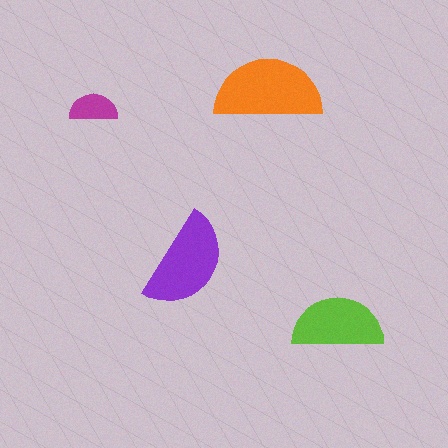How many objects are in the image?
There are 4 objects in the image.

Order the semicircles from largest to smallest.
the orange one, the purple one, the lime one, the magenta one.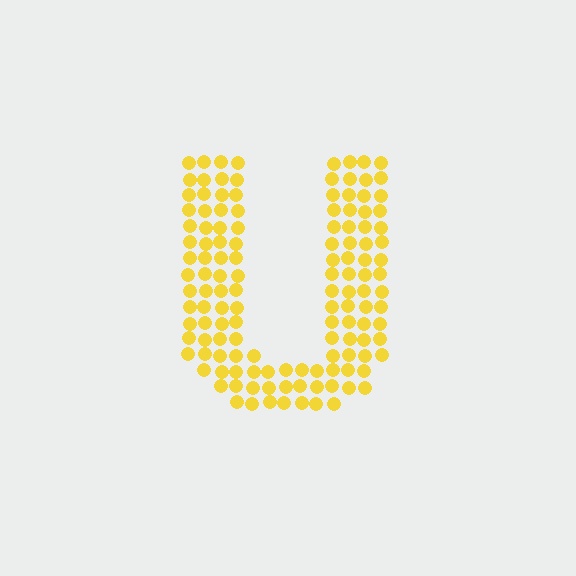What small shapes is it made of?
It is made of small circles.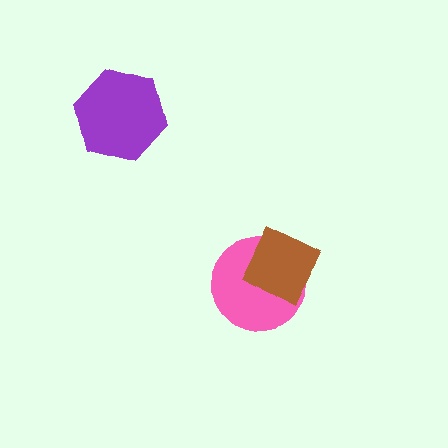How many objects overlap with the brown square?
1 object overlaps with the brown square.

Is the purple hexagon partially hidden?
No, no other shape covers it.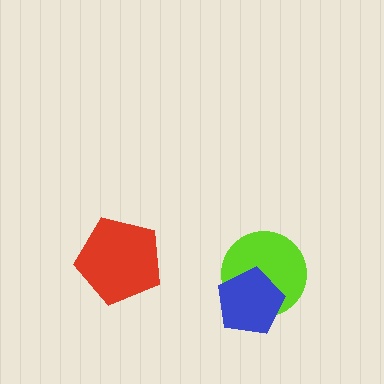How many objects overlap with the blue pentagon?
1 object overlaps with the blue pentagon.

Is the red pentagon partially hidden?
No, no other shape covers it.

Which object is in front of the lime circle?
The blue pentagon is in front of the lime circle.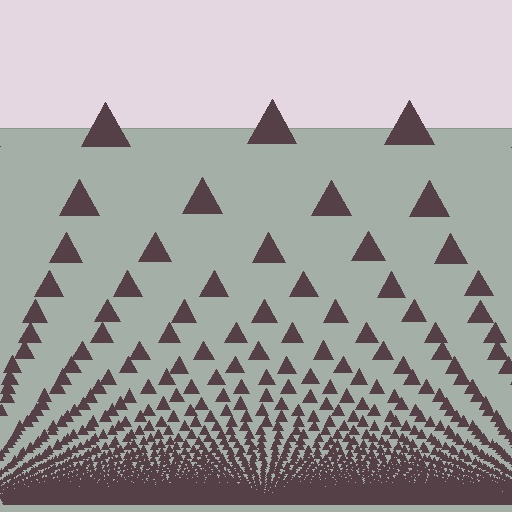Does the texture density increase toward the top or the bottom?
Density increases toward the bottom.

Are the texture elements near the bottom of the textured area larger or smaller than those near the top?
Smaller. The gradient is inverted — elements near the bottom are smaller and denser.